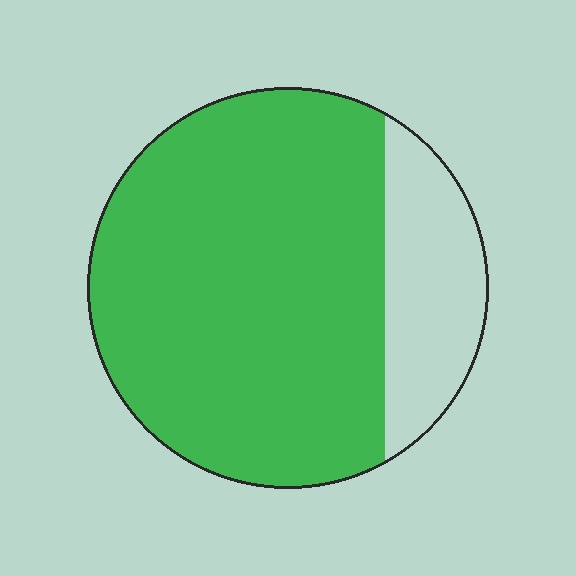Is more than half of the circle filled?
Yes.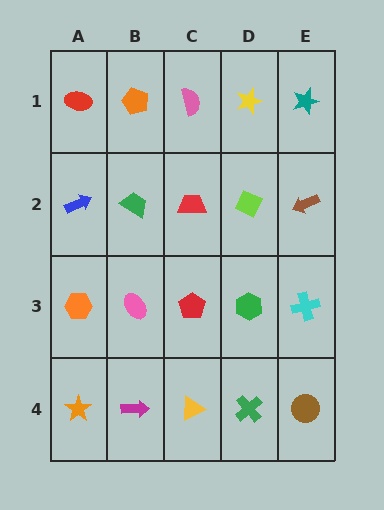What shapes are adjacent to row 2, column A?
A red ellipse (row 1, column A), an orange hexagon (row 3, column A), a green trapezoid (row 2, column B).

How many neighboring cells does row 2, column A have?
3.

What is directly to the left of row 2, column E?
A lime diamond.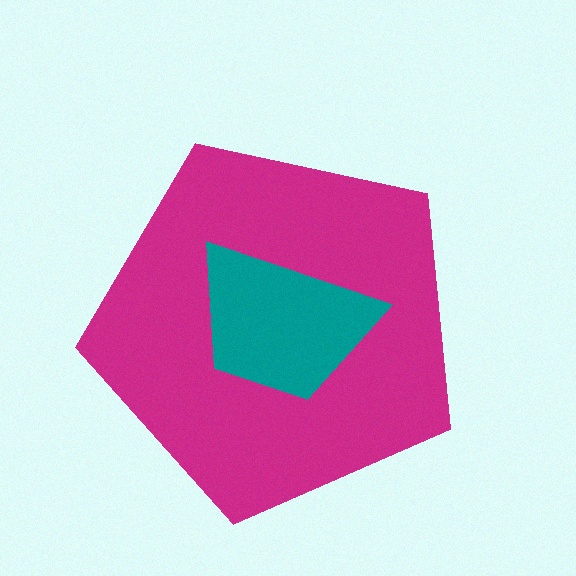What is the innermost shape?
The teal trapezoid.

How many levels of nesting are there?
2.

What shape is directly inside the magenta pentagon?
The teal trapezoid.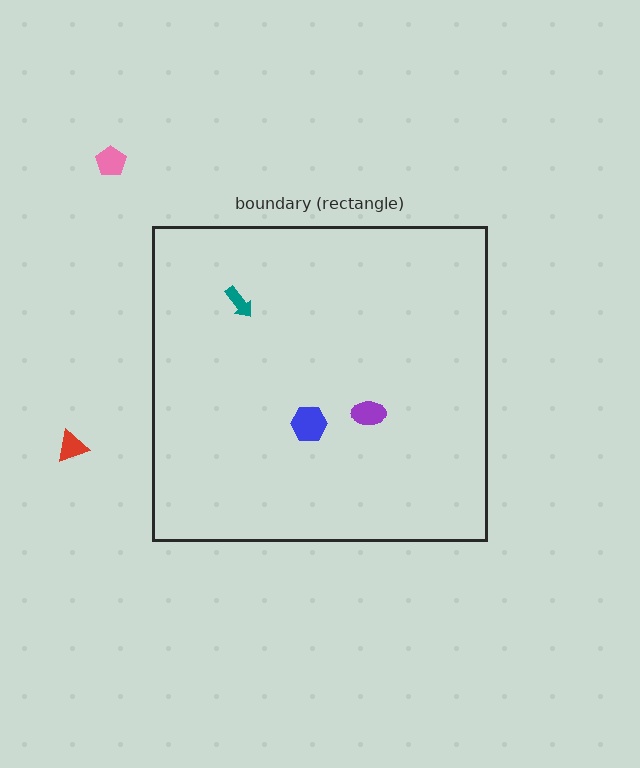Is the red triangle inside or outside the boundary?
Outside.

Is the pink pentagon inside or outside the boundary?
Outside.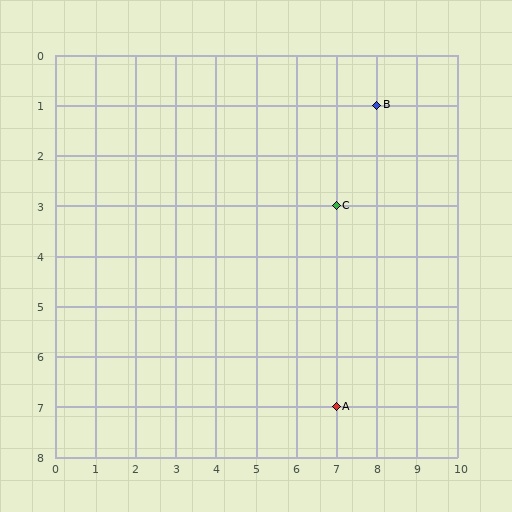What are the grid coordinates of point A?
Point A is at grid coordinates (7, 7).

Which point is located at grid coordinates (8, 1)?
Point B is at (8, 1).